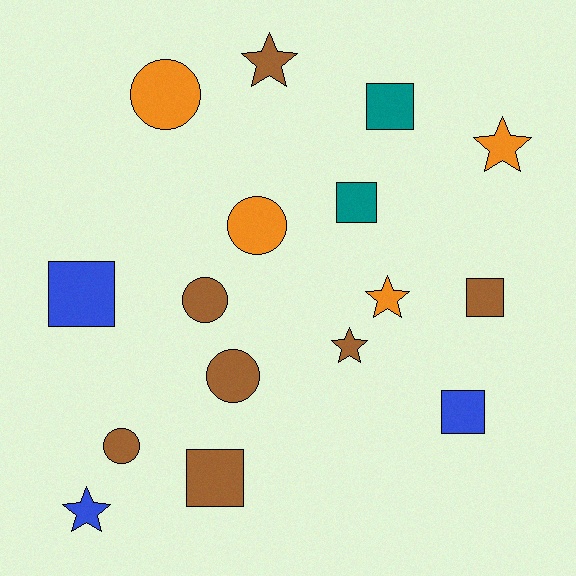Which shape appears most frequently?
Square, with 6 objects.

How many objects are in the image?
There are 16 objects.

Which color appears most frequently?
Brown, with 7 objects.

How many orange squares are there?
There are no orange squares.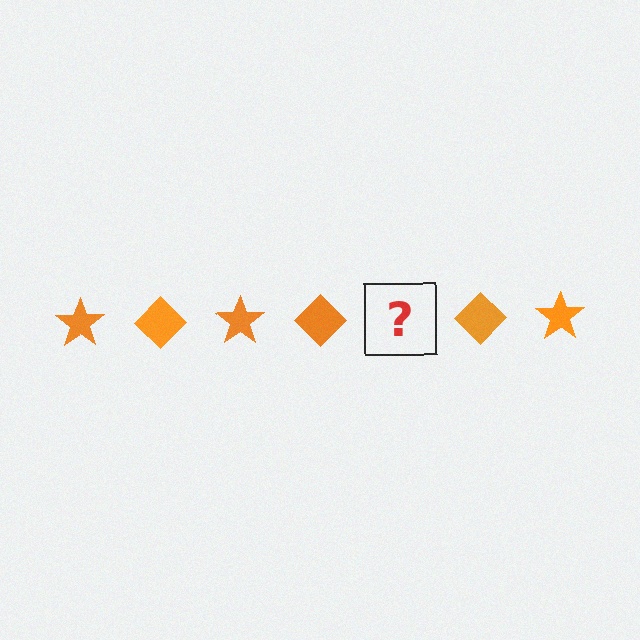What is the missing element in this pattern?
The missing element is an orange star.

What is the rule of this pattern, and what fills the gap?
The rule is that the pattern cycles through star, diamond shapes in orange. The gap should be filled with an orange star.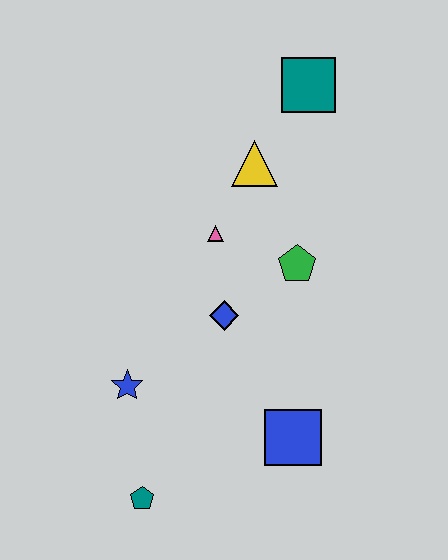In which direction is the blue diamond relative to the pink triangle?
The blue diamond is below the pink triangle.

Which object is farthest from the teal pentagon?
The teal square is farthest from the teal pentagon.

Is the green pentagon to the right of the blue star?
Yes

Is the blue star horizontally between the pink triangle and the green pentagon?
No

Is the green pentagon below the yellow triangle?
Yes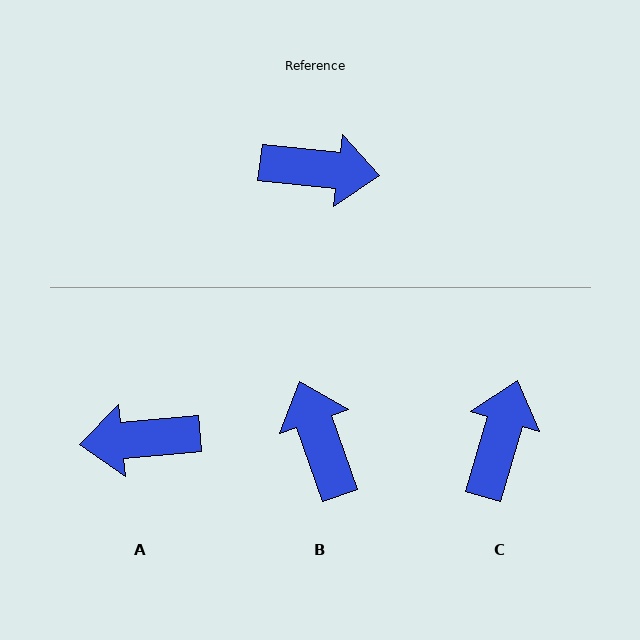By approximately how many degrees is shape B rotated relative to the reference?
Approximately 116 degrees counter-clockwise.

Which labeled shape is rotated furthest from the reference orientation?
A, about 168 degrees away.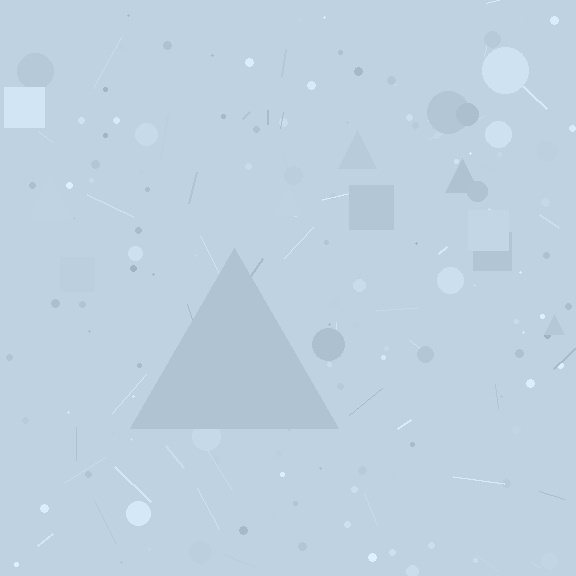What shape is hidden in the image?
A triangle is hidden in the image.